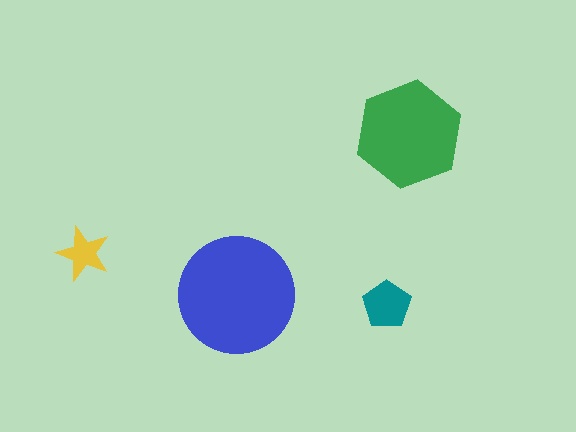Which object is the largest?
The blue circle.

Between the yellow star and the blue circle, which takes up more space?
The blue circle.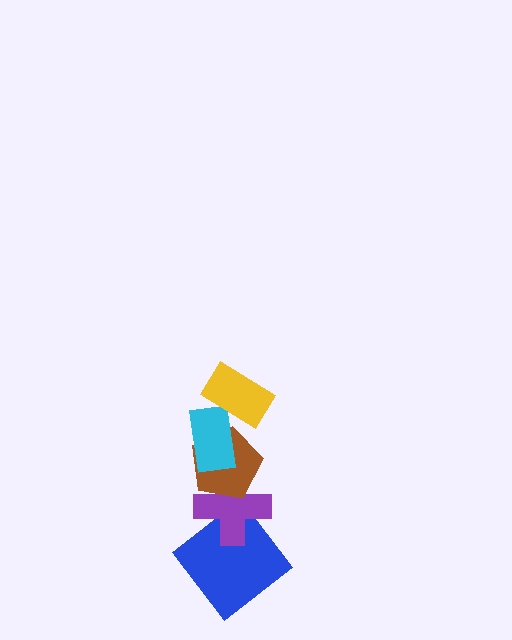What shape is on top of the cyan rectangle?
The yellow rectangle is on top of the cyan rectangle.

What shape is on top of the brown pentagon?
The cyan rectangle is on top of the brown pentagon.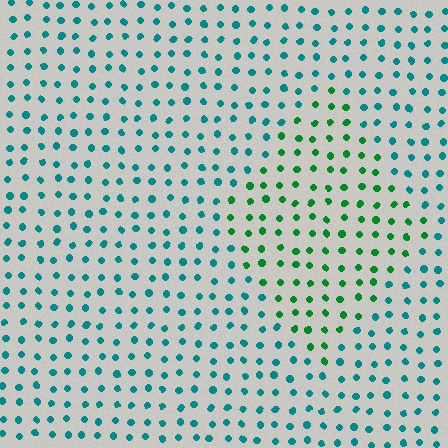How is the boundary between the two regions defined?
The boundary is defined purely by a slight shift in hue (about 44 degrees). Spacing, size, and orientation are identical on both sides.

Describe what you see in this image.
The image is filled with small teal elements in a uniform arrangement. A diamond-shaped region is visible where the elements are tinted to a slightly different hue, forming a subtle color boundary.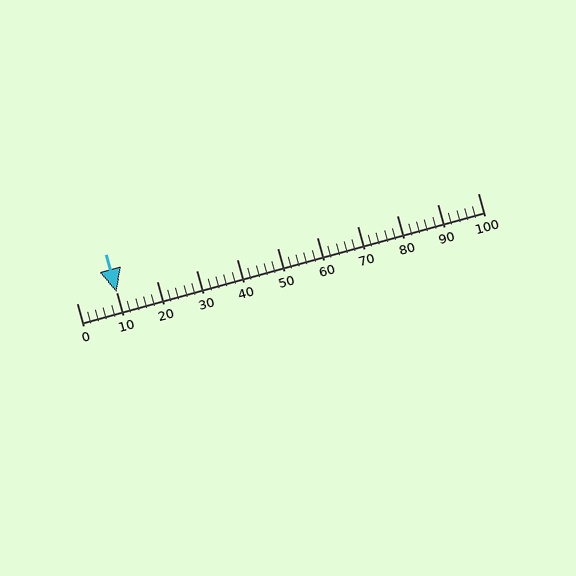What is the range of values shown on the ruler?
The ruler shows values from 0 to 100.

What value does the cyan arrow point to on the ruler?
The cyan arrow points to approximately 10.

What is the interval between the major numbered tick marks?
The major tick marks are spaced 10 units apart.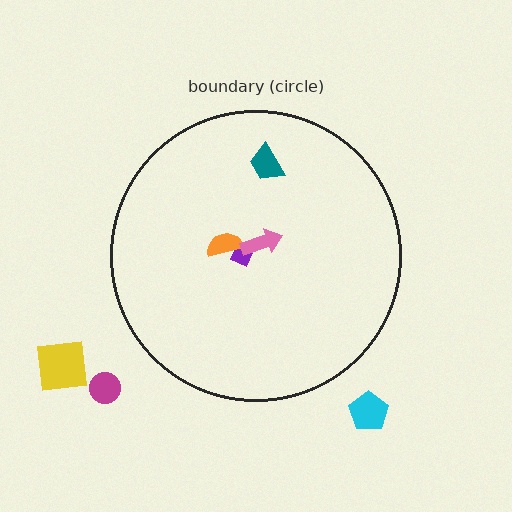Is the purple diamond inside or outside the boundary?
Inside.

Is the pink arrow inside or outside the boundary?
Inside.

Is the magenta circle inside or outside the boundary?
Outside.